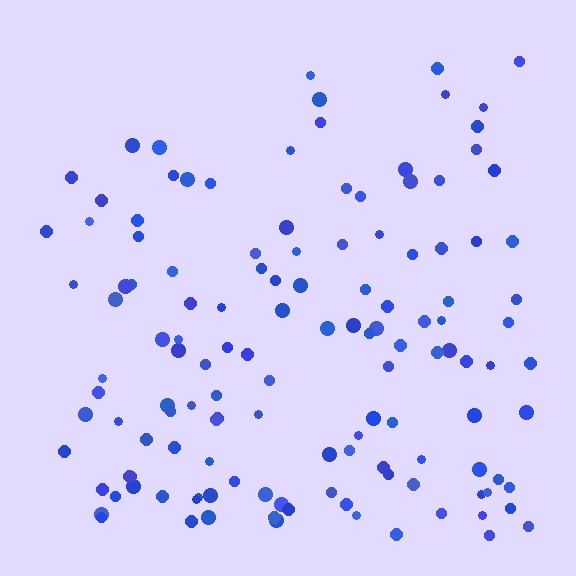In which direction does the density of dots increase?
From top to bottom, with the bottom side densest.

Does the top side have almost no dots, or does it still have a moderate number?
Still a moderate number, just noticeably fewer than the bottom.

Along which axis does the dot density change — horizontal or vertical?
Vertical.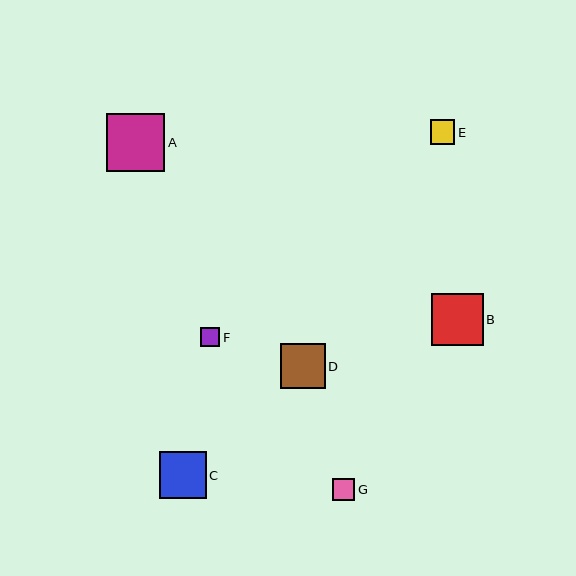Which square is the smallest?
Square F is the smallest with a size of approximately 19 pixels.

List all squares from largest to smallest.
From largest to smallest: A, B, C, D, E, G, F.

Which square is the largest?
Square A is the largest with a size of approximately 58 pixels.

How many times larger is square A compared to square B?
Square A is approximately 1.1 times the size of square B.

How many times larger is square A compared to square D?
Square A is approximately 1.3 times the size of square D.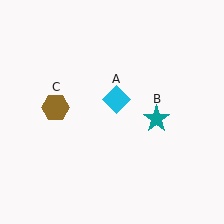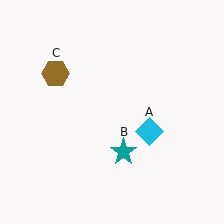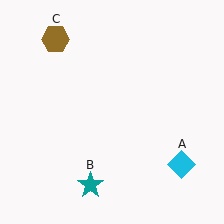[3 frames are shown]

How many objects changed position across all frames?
3 objects changed position: cyan diamond (object A), teal star (object B), brown hexagon (object C).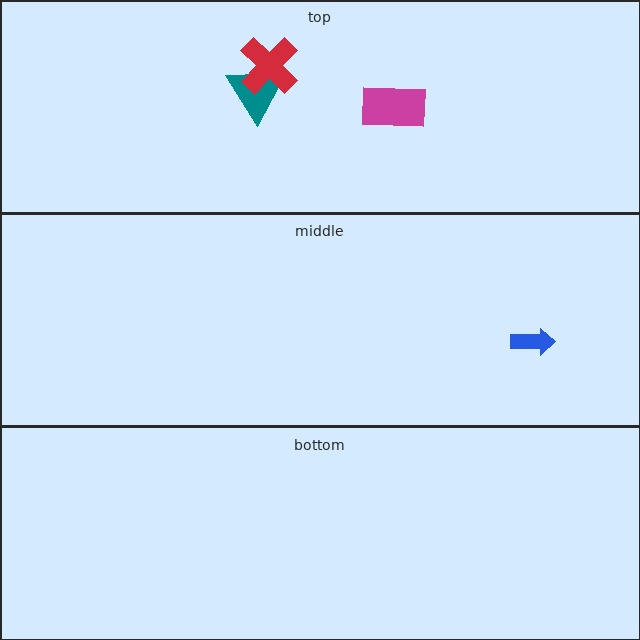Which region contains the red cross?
The top region.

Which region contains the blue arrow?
The middle region.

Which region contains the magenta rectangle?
The top region.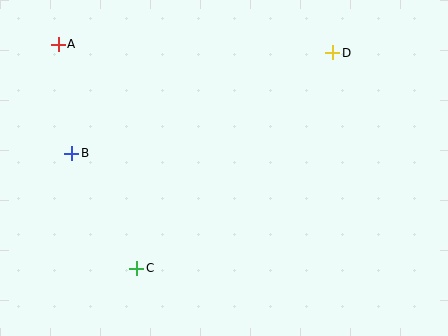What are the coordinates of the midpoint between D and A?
The midpoint between D and A is at (196, 48).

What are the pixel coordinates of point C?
Point C is at (137, 268).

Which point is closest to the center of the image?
Point C at (137, 268) is closest to the center.